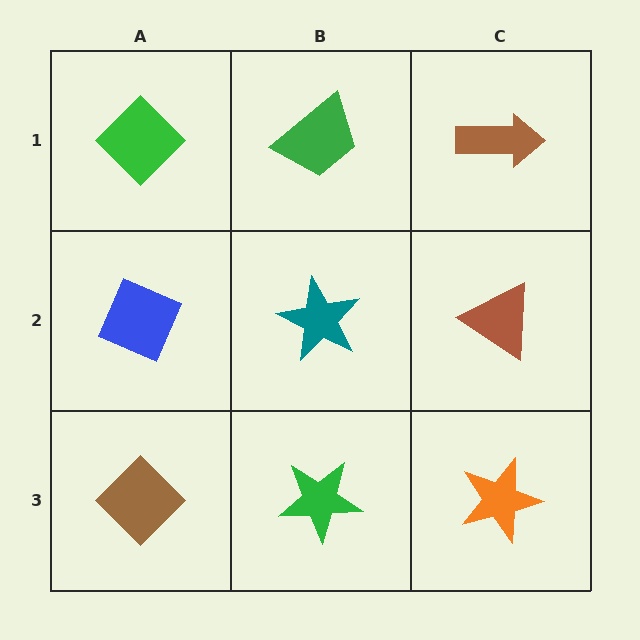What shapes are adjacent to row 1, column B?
A teal star (row 2, column B), a green diamond (row 1, column A), a brown arrow (row 1, column C).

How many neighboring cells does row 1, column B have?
3.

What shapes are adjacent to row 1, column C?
A brown triangle (row 2, column C), a green trapezoid (row 1, column B).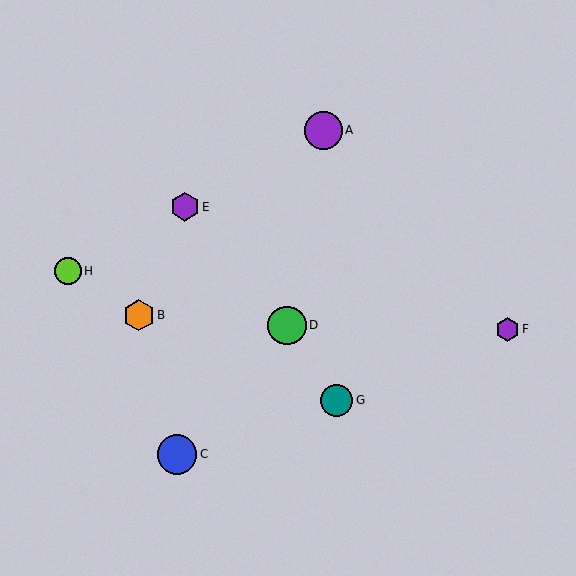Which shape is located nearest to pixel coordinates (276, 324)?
The green circle (labeled D) at (287, 325) is nearest to that location.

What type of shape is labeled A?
Shape A is a purple circle.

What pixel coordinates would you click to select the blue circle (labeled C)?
Click at (177, 454) to select the blue circle C.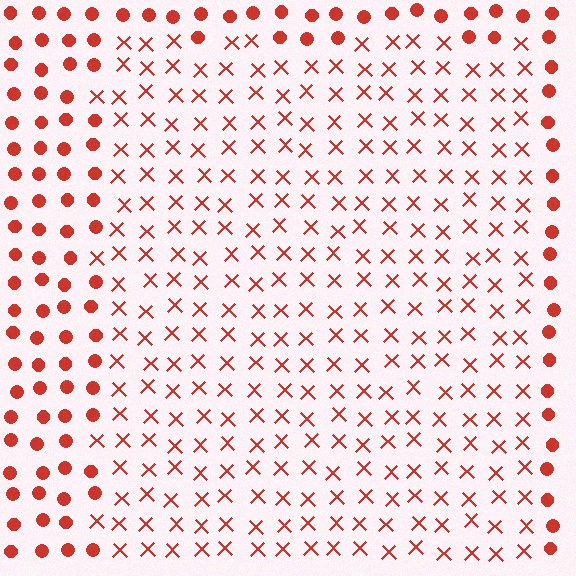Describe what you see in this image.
The image is filled with small red elements arranged in a uniform grid. A rectangle-shaped region contains X marks, while the surrounding area contains circles. The boundary is defined purely by the change in element shape.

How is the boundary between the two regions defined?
The boundary is defined by a change in element shape: X marks inside vs. circles outside. All elements share the same color and spacing.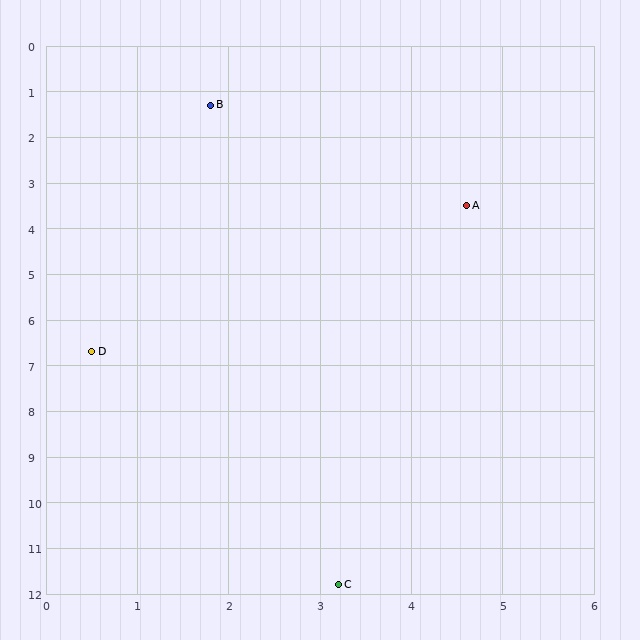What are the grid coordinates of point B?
Point B is at approximately (1.8, 1.3).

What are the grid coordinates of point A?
Point A is at approximately (4.6, 3.5).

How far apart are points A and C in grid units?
Points A and C are about 8.4 grid units apart.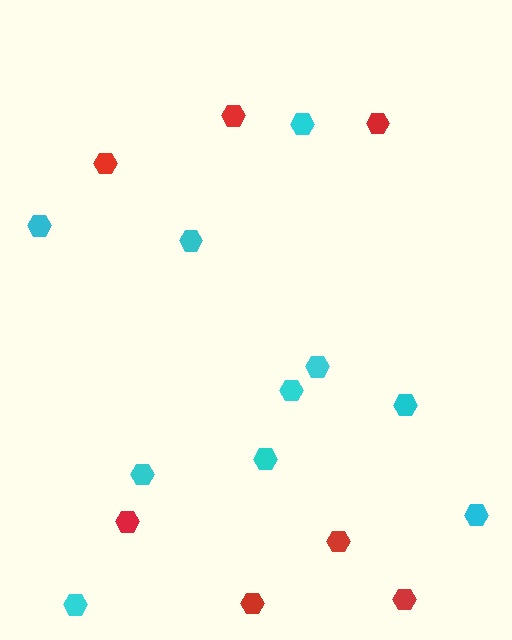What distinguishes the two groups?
There are 2 groups: one group of cyan hexagons (10) and one group of red hexagons (7).